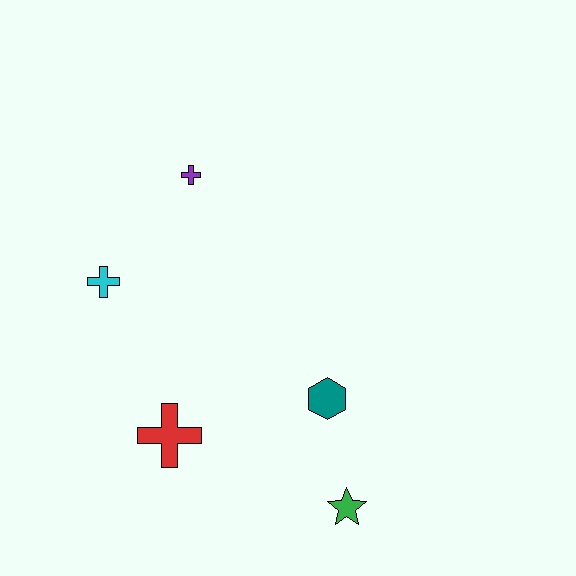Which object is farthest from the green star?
The purple cross is farthest from the green star.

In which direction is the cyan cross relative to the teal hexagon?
The cyan cross is to the left of the teal hexagon.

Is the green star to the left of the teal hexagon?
No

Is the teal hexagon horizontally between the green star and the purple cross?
Yes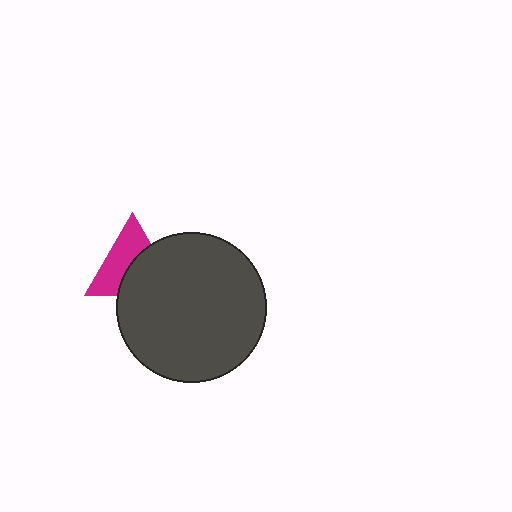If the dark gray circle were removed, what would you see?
You would see the complete magenta triangle.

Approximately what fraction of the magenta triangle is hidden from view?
Roughly 48% of the magenta triangle is hidden behind the dark gray circle.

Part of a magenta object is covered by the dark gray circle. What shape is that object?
It is a triangle.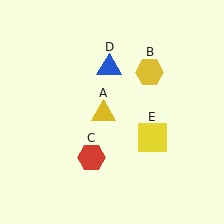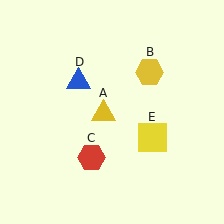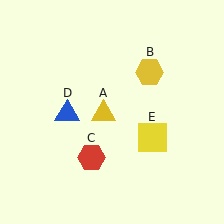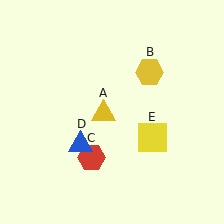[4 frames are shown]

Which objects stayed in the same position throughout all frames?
Yellow triangle (object A) and yellow hexagon (object B) and red hexagon (object C) and yellow square (object E) remained stationary.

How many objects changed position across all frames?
1 object changed position: blue triangle (object D).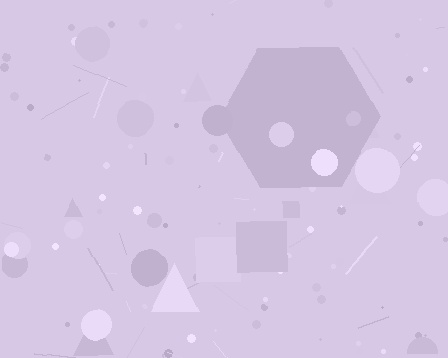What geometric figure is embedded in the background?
A hexagon is embedded in the background.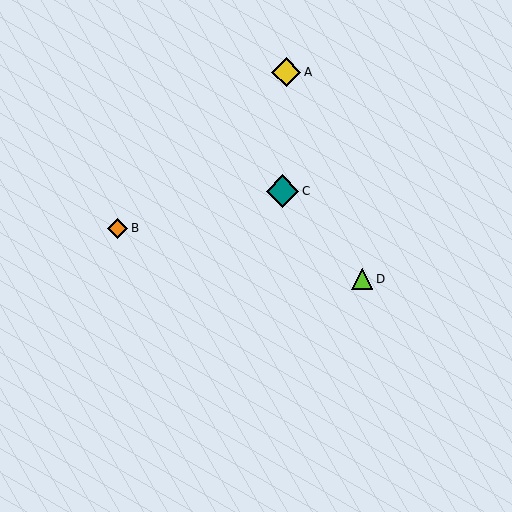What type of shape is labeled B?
Shape B is an orange diamond.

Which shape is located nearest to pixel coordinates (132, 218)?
The orange diamond (labeled B) at (118, 228) is nearest to that location.